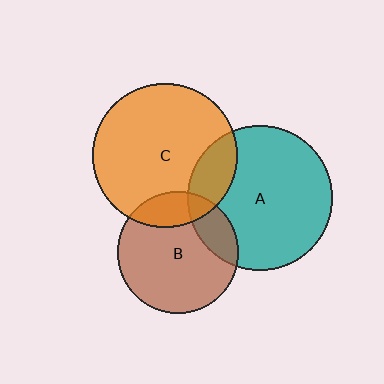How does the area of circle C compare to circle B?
Approximately 1.4 times.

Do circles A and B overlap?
Yes.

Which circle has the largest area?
Circle A (teal).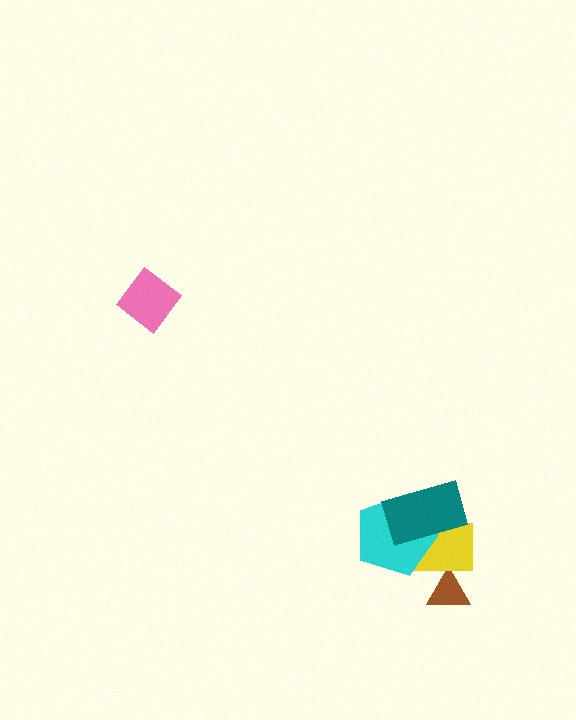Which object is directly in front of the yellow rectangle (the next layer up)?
The cyan pentagon is directly in front of the yellow rectangle.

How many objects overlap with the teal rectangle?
2 objects overlap with the teal rectangle.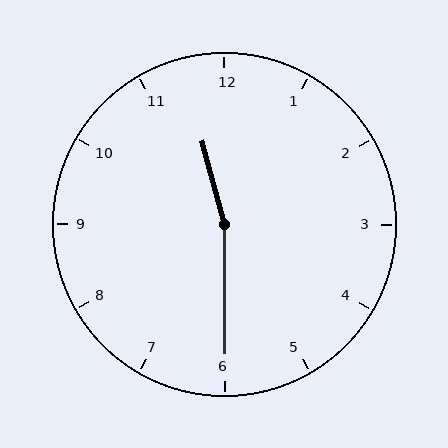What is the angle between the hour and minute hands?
Approximately 165 degrees.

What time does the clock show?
11:30.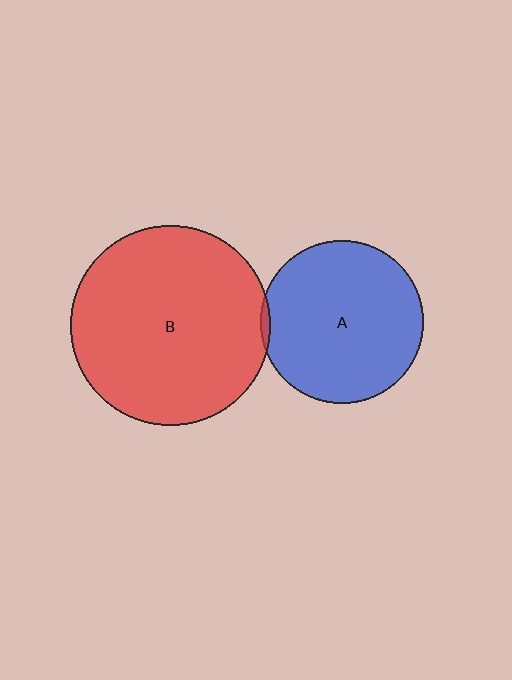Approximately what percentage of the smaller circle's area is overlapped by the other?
Approximately 5%.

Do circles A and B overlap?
Yes.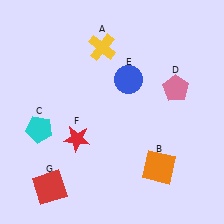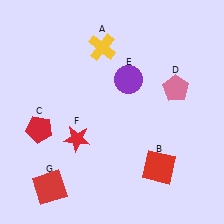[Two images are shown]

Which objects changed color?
B changed from orange to red. C changed from cyan to red. E changed from blue to purple.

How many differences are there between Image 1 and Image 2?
There are 3 differences between the two images.